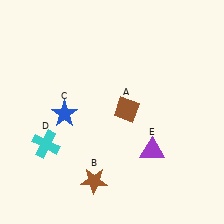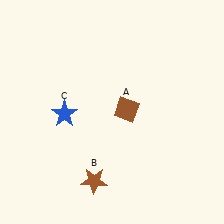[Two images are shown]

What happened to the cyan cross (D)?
The cyan cross (D) was removed in Image 2. It was in the bottom-left area of Image 1.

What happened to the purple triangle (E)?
The purple triangle (E) was removed in Image 2. It was in the bottom-right area of Image 1.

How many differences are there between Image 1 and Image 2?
There are 2 differences between the two images.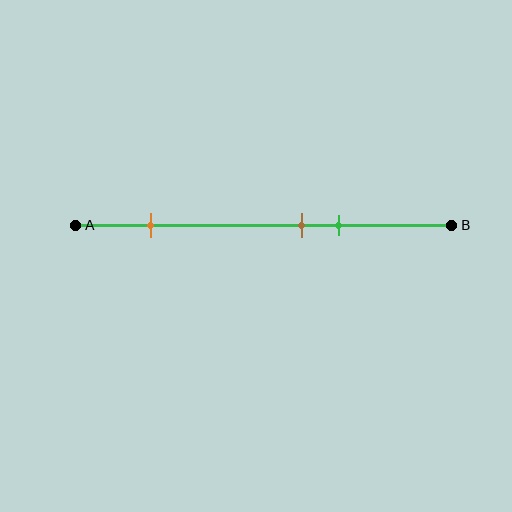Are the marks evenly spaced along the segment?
No, the marks are not evenly spaced.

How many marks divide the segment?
There are 3 marks dividing the segment.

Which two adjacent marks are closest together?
The brown and green marks are the closest adjacent pair.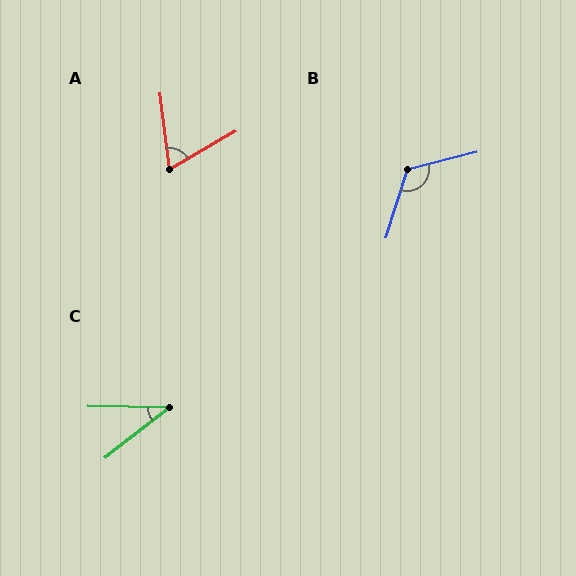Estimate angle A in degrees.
Approximately 67 degrees.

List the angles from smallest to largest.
C (39°), A (67°), B (121°).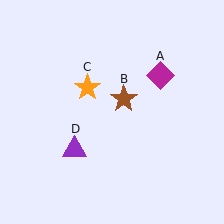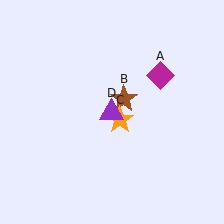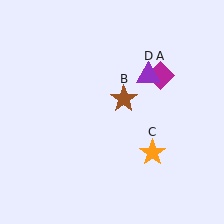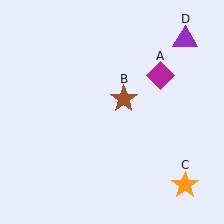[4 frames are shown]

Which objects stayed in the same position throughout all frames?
Magenta diamond (object A) and brown star (object B) remained stationary.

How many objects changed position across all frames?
2 objects changed position: orange star (object C), purple triangle (object D).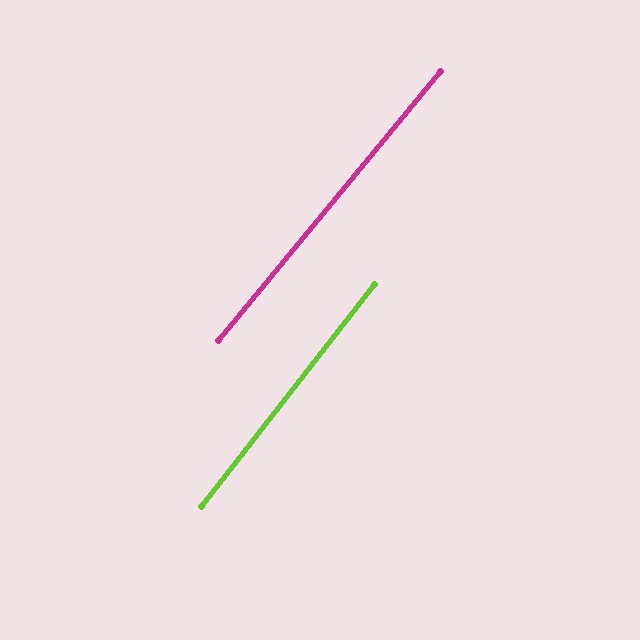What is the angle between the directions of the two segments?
Approximately 2 degrees.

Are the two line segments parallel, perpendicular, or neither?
Parallel — their directions differ by only 1.6°.